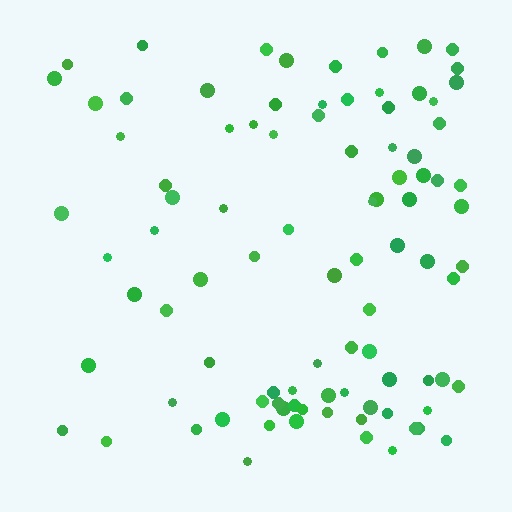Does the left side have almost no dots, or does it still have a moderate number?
Still a moderate number, just noticeably fewer than the right.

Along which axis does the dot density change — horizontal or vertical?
Horizontal.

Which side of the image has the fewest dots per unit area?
The left.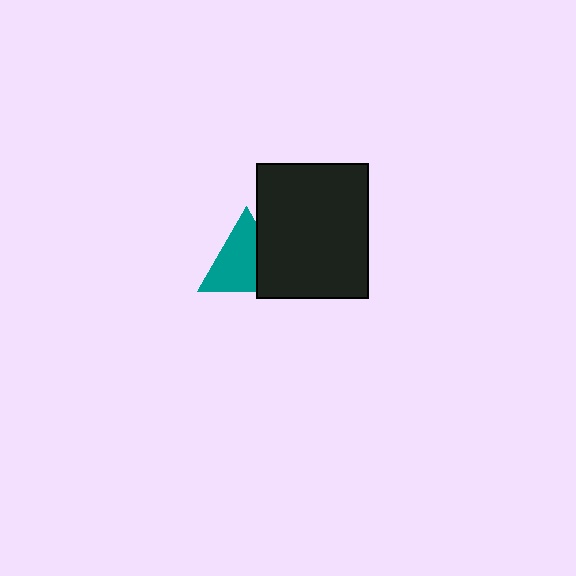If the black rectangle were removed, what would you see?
You would see the complete teal triangle.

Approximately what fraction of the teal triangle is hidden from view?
Roughly 33% of the teal triangle is hidden behind the black rectangle.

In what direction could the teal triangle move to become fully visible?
The teal triangle could move left. That would shift it out from behind the black rectangle entirely.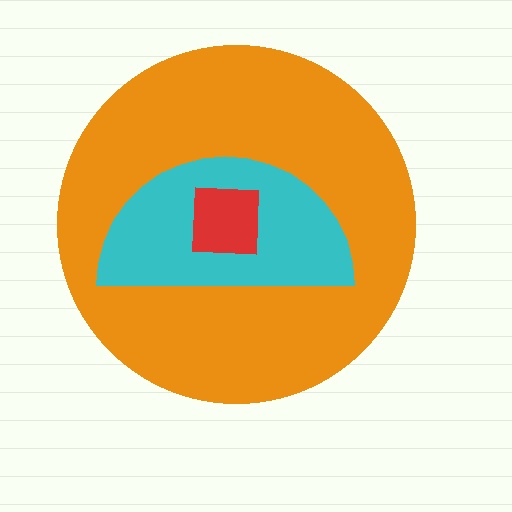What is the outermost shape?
The orange circle.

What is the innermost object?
The red square.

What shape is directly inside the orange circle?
The cyan semicircle.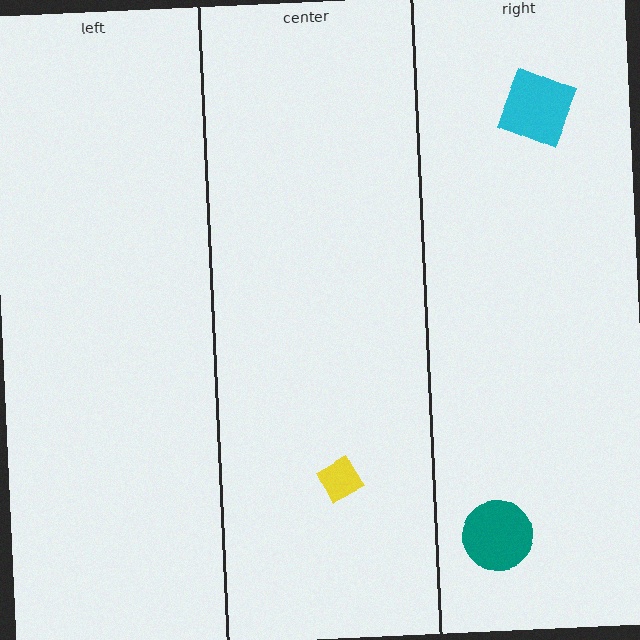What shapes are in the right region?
The teal circle, the cyan square.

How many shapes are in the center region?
1.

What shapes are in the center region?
The yellow diamond.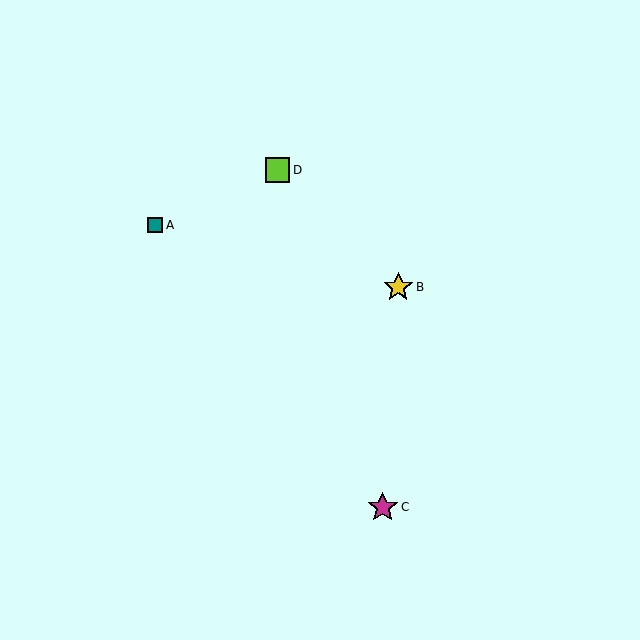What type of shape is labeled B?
Shape B is a yellow star.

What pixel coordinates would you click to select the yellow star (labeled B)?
Click at (398, 287) to select the yellow star B.